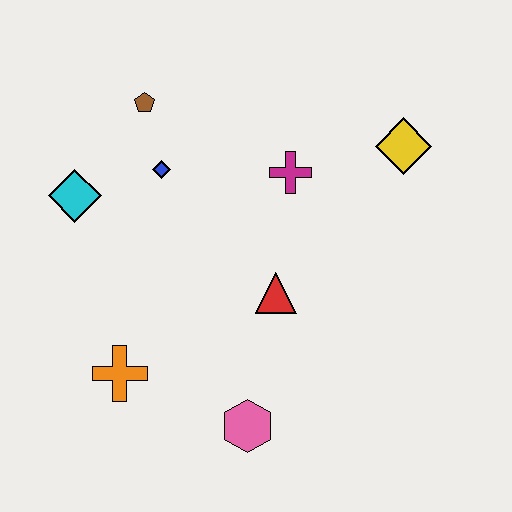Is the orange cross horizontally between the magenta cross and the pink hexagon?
No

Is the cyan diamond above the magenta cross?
No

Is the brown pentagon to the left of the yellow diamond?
Yes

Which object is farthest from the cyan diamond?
The yellow diamond is farthest from the cyan diamond.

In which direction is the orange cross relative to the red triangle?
The orange cross is to the left of the red triangle.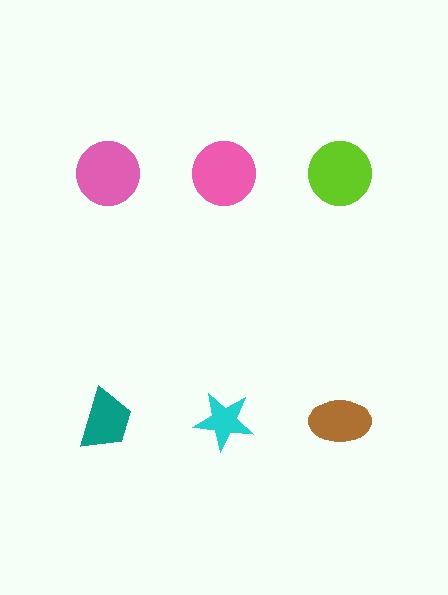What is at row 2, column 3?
A brown ellipse.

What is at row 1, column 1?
A pink circle.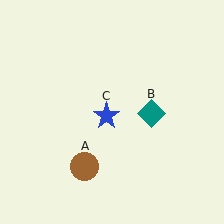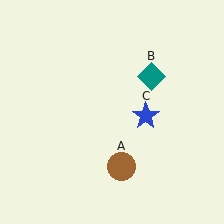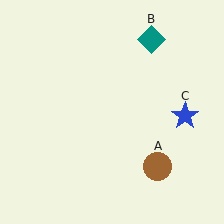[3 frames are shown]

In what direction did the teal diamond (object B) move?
The teal diamond (object B) moved up.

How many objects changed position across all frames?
3 objects changed position: brown circle (object A), teal diamond (object B), blue star (object C).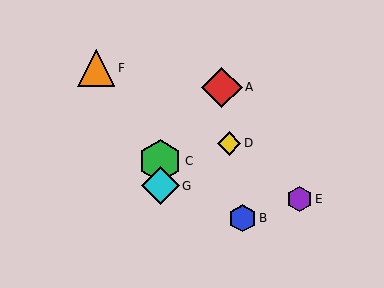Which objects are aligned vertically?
Objects C, G are aligned vertically.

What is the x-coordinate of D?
Object D is at x≈229.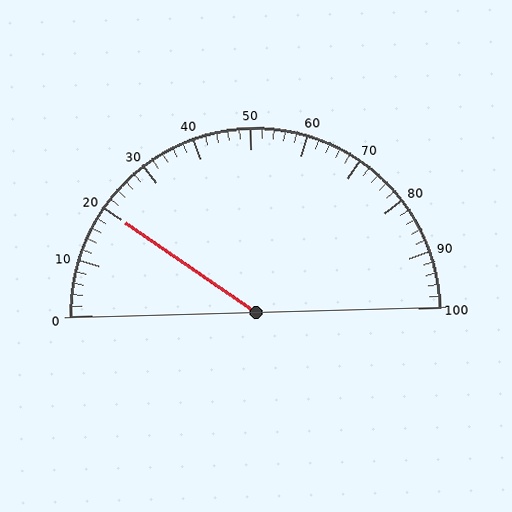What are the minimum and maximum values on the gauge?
The gauge ranges from 0 to 100.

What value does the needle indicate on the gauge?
The needle indicates approximately 20.